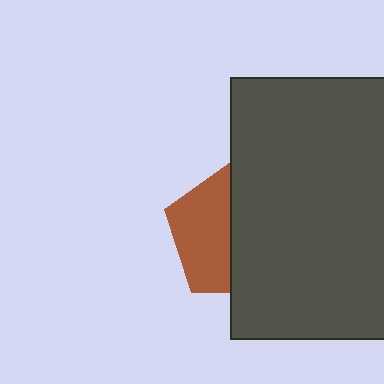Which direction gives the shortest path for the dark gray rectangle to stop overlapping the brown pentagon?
Moving right gives the shortest separation.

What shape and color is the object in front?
The object in front is a dark gray rectangle.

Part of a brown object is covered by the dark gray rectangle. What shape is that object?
It is a pentagon.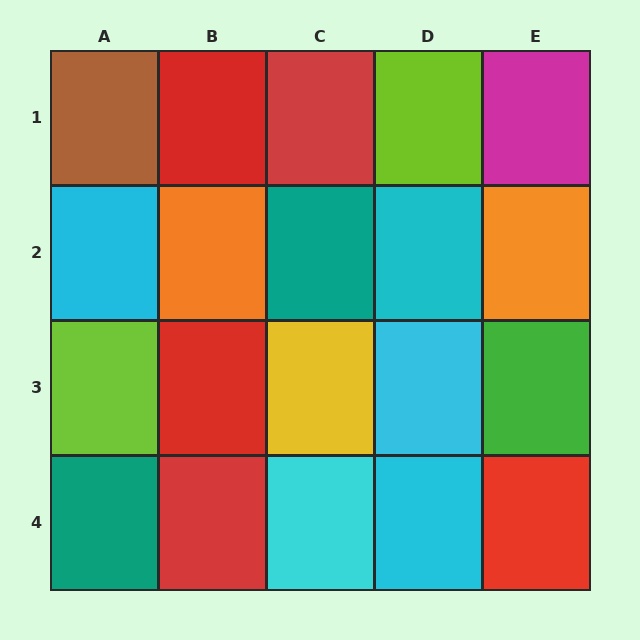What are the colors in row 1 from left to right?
Brown, red, red, lime, magenta.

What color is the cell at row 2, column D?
Cyan.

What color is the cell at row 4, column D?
Cyan.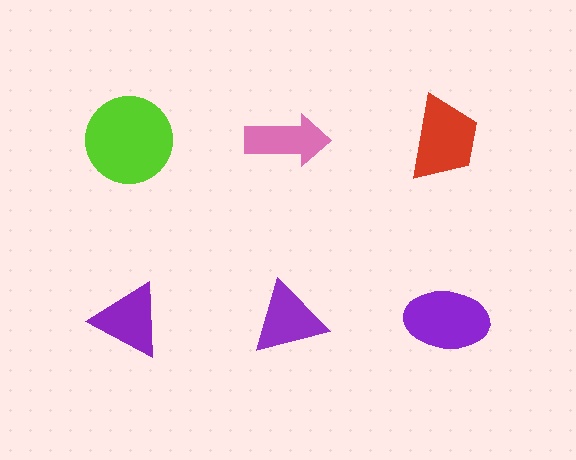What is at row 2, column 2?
A purple triangle.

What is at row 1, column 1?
A lime circle.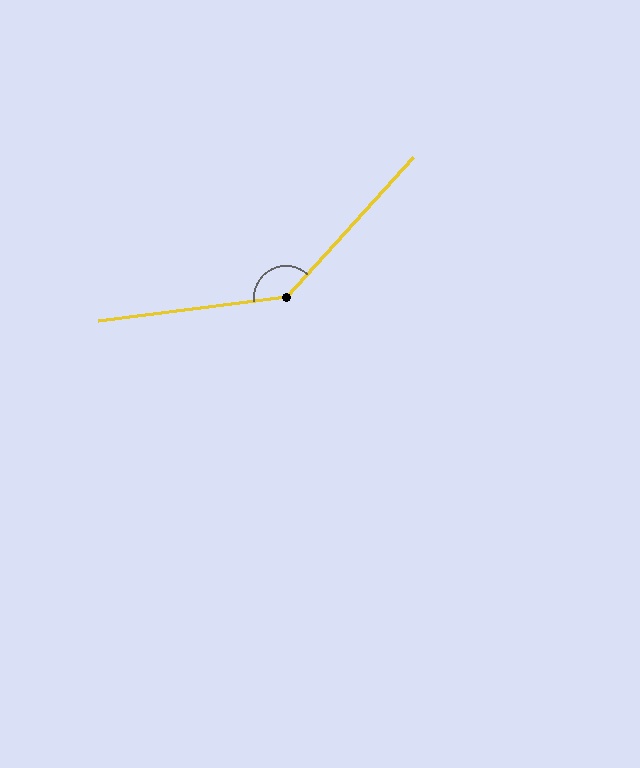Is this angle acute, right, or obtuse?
It is obtuse.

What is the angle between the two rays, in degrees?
Approximately 139 degrees.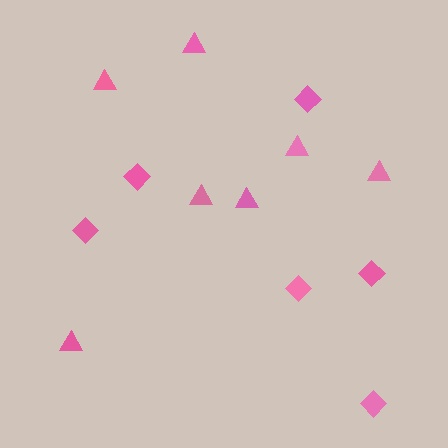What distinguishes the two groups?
There are 2 groups: one group of triangles (7) and one group of diamonds (6).